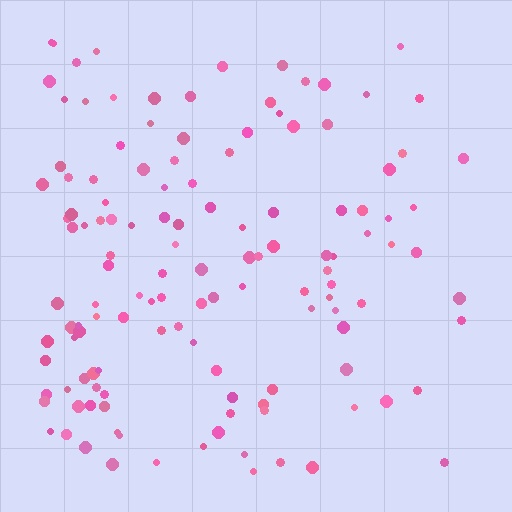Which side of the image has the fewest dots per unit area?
The right.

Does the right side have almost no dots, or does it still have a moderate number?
Still a moderate number, just noticeably fewer than the left.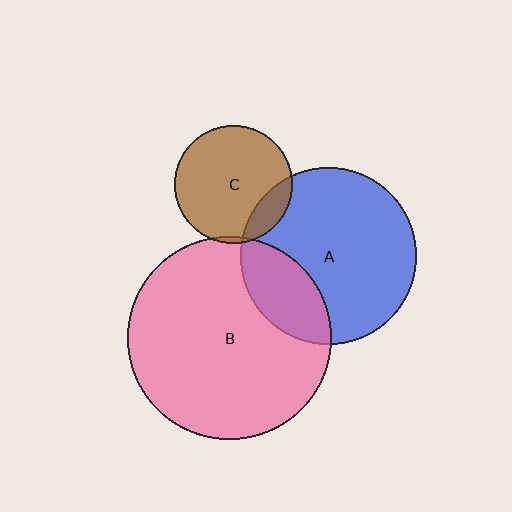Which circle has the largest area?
Circle B (pink).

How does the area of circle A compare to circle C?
Approximately 2.2 times.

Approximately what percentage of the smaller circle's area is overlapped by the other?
Approximately 25%.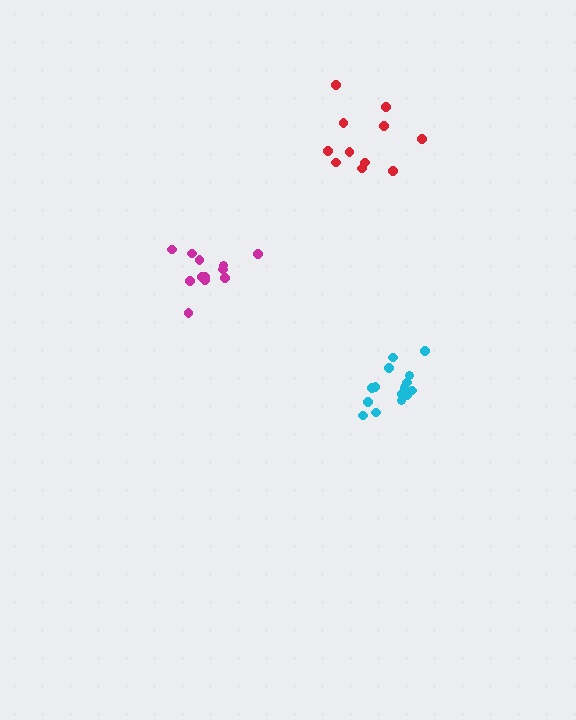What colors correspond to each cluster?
The clusters are colored: magenta, red, cyan.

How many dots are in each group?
Group 1: 12 dots, Group 2: 11 dots, Group 3: 15 dots (38 total).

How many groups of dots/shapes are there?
There are 3 groups.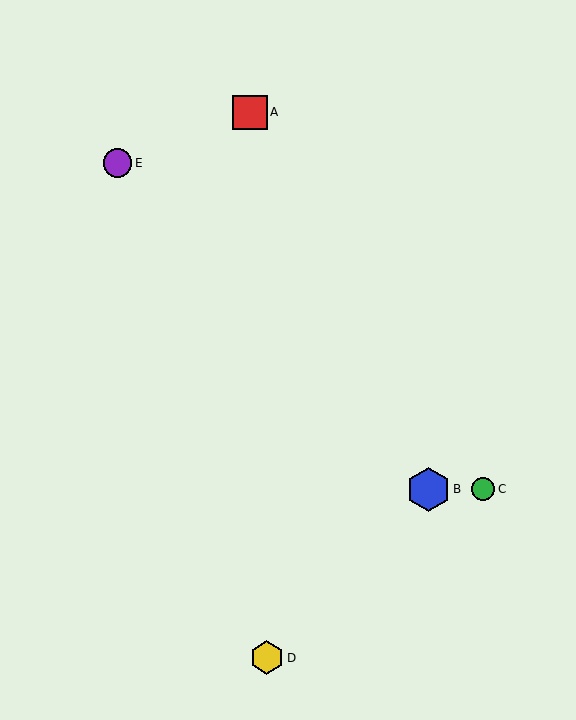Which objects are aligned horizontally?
Objects B, C are aligned horizontally.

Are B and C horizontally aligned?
Yes, both are at y≈489.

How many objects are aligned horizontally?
2 objects (B, C) are aligned horizontally.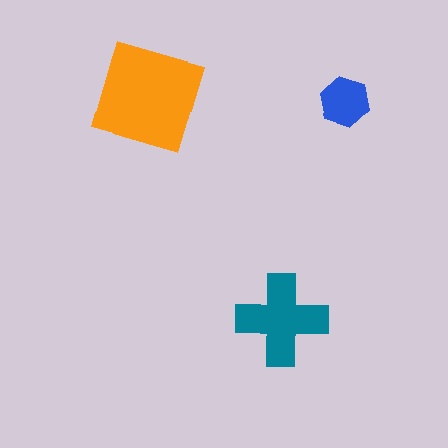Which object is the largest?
The orange square.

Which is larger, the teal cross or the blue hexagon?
The teal cross.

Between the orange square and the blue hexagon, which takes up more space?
The orange square.